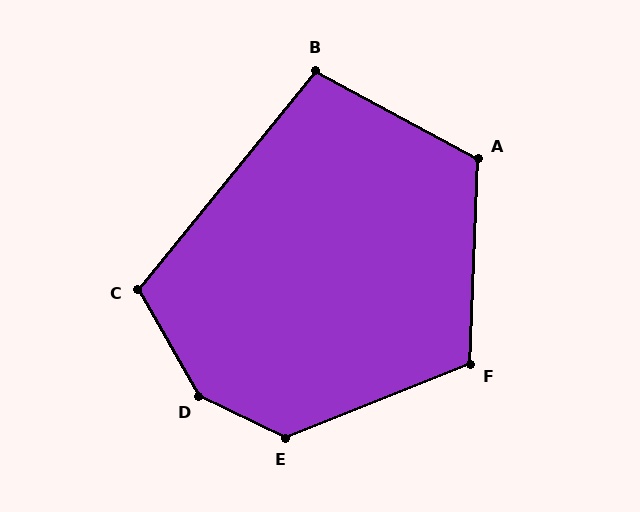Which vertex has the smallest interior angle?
B, at approximately 101 degrees.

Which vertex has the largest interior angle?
D, at approximately 146 degrees.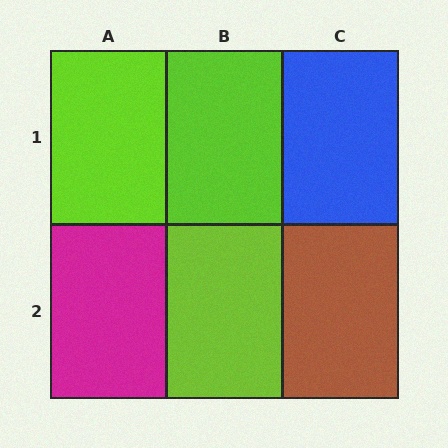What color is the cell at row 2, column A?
Magenta.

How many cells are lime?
3 cells are lime.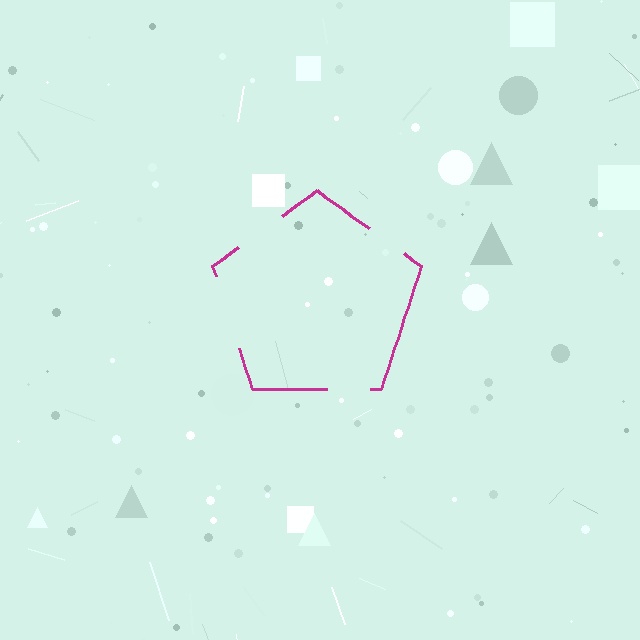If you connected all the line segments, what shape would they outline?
They would outline a pentagon.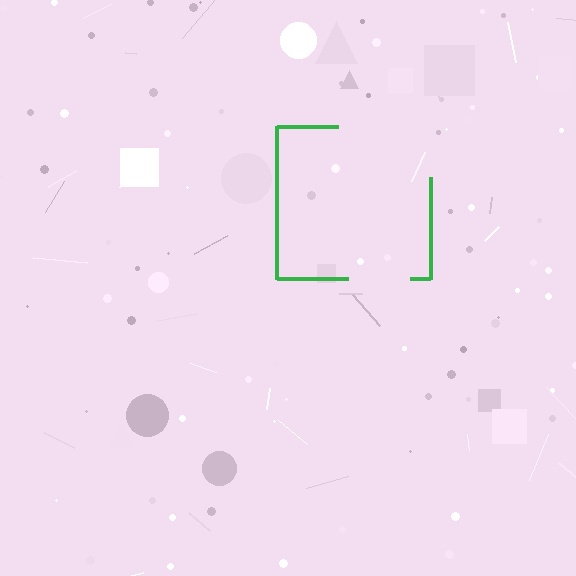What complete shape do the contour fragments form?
The contour fragments form a square.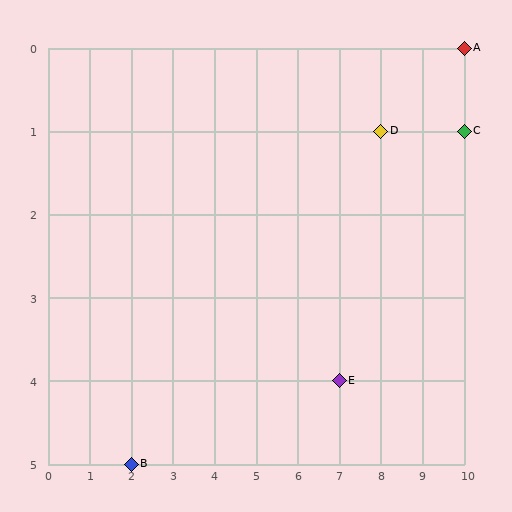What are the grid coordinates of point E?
Point E is at grid coordinates (7, 4).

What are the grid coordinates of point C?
Point C is at grid coordinates (10, 1).